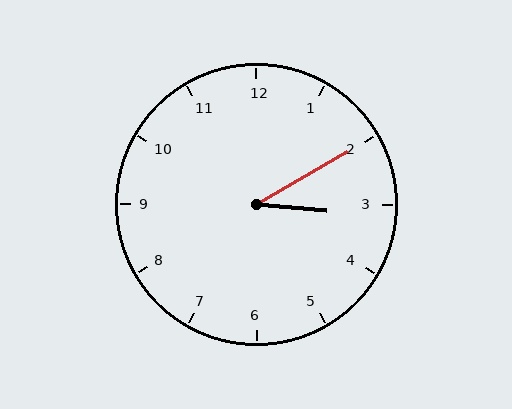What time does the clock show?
3:10.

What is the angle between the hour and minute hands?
Approximately 35 degrees.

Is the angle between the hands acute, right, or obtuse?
It is acute.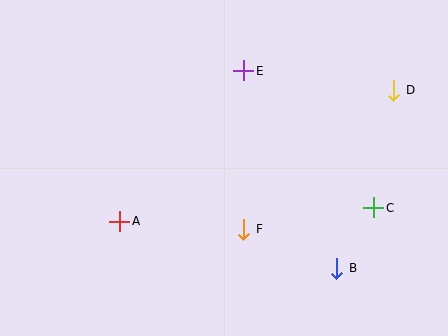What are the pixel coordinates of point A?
Point A is at (120, 221).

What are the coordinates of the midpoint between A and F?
The midpoint between A and F is at (182, 225).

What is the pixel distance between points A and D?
The distance between A and D is 304 pixels.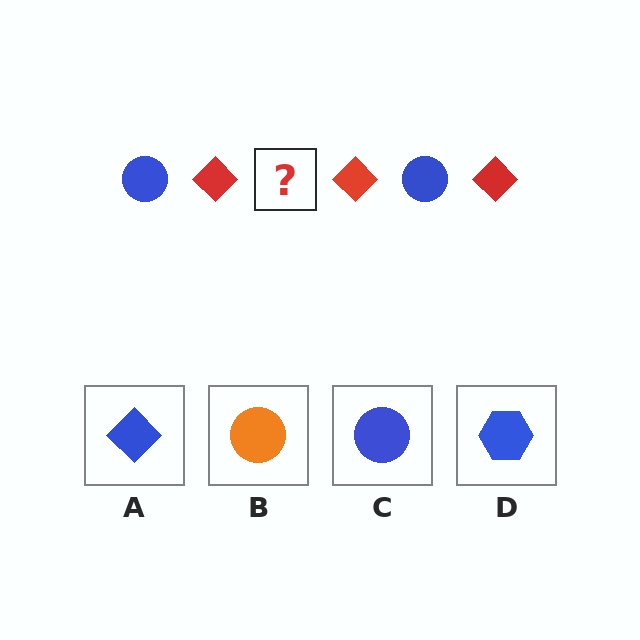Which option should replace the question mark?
Option C.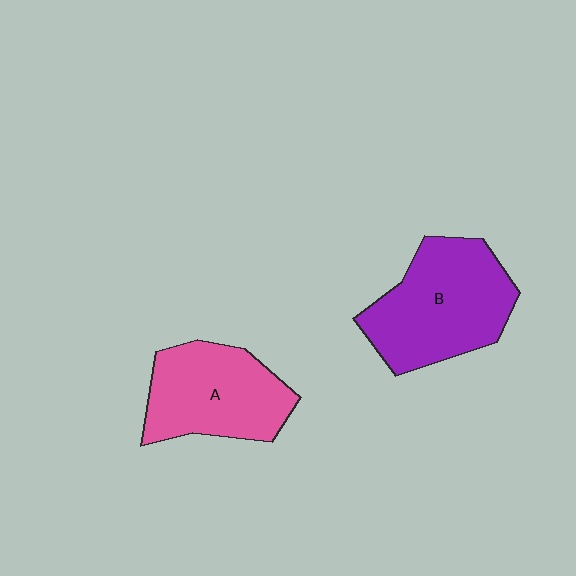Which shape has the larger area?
Shape B (purple).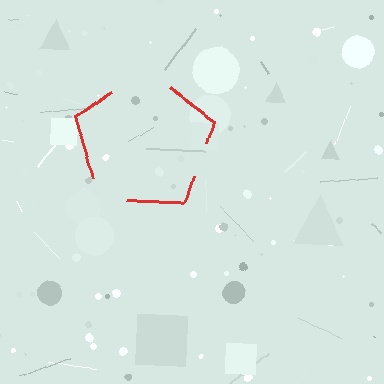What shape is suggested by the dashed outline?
The dashed outline suggests a pentagon.